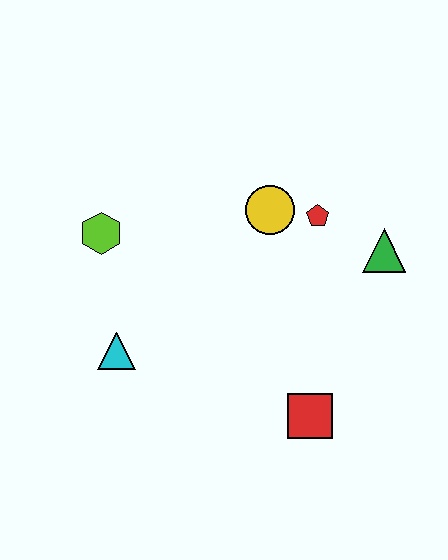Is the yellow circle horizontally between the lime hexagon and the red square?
Yes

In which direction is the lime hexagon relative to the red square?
The lime hexagon is to the left of the red square.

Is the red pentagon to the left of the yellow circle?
No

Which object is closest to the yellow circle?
The red pentagon is closest to the yellow circle.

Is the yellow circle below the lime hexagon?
No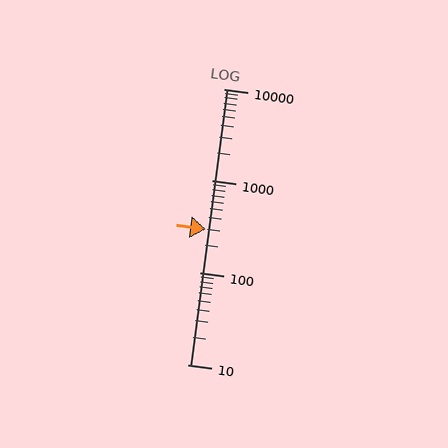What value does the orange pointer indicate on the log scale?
The pointer indicates approximately 300.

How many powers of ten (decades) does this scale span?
The scale spans 3 decades, from 10 to 10000.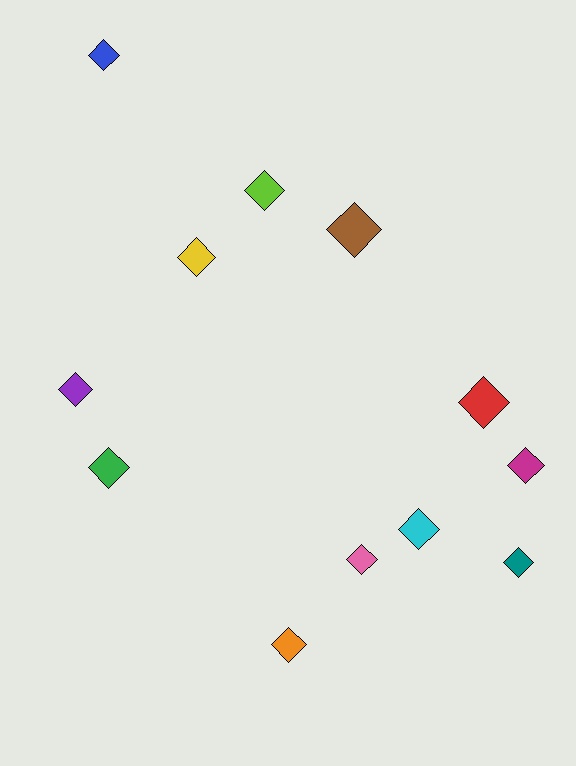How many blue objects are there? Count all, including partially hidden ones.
There is 1 blue object.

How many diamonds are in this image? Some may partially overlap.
There are 12 diamonds.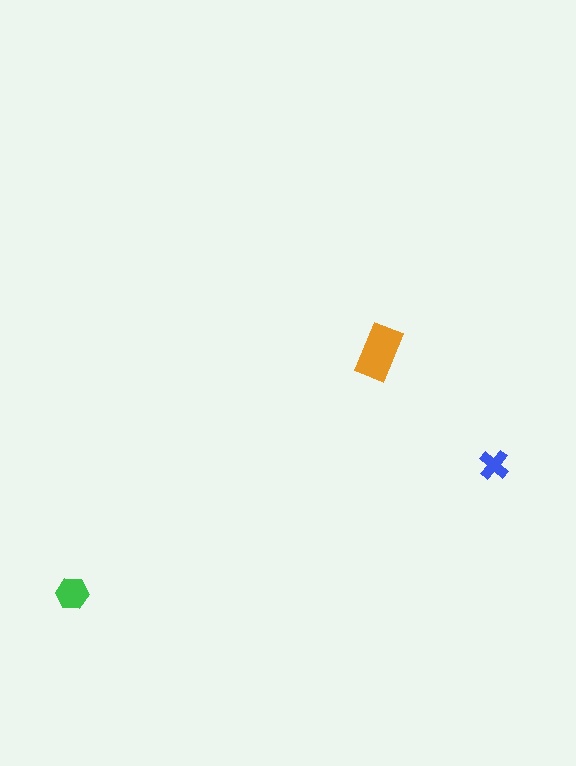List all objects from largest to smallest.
The orange rectangle, the green hexagon, the blue cross.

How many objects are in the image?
There are 3 objects in the image.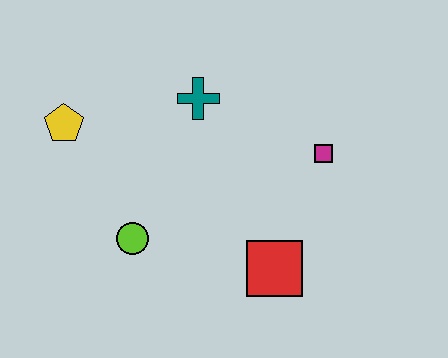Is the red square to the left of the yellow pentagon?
No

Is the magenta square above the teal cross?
No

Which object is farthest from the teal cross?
The red square is farthest from the teal cross.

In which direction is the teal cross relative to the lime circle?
The teal cross is above the lime circle.